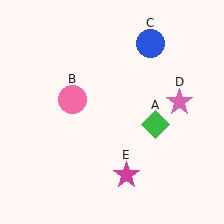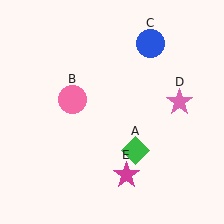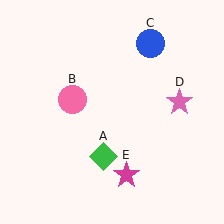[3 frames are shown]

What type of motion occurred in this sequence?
The green diamond (object A) rotated clockwise around the center of the scene.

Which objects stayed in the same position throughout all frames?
Pink circle (object B) and blue circle (object C) and pink star (object D) and magenta star (object E) remained stationary.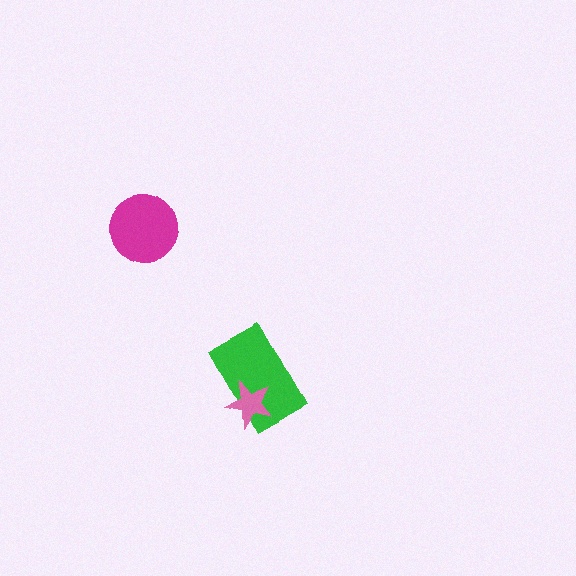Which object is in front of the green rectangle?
The pink star is in front of the green rectangle.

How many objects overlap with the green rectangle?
1 object overlaps with the green rectangle.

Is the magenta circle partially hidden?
No, no other shape covers it.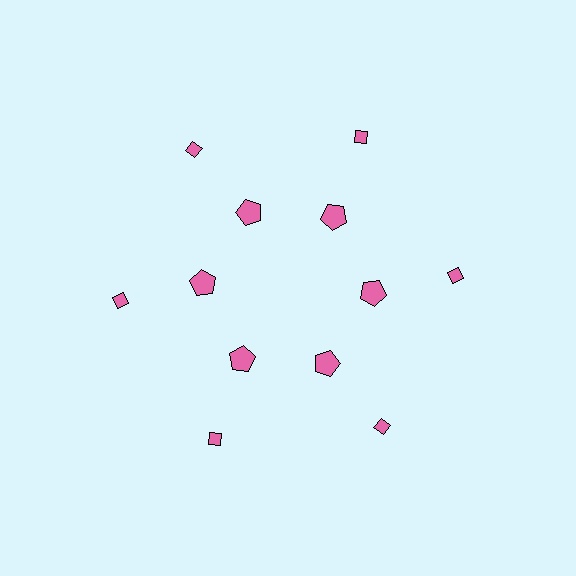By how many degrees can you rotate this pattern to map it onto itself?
The pattern maps onto itself every 60 degrees of rotation.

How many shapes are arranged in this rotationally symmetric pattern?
There are 12 shapes, arranged in 6 groups of 2.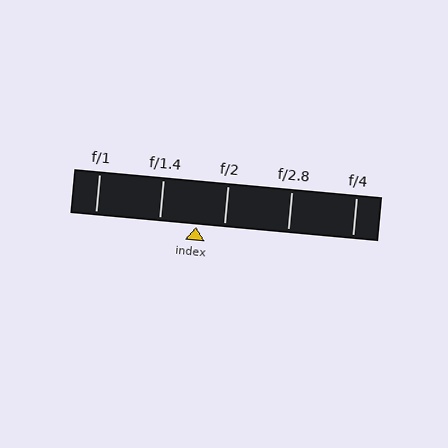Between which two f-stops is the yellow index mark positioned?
The index mark is between f/1.4 and f/2.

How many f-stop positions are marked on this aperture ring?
There are 5 f-stop positions marked.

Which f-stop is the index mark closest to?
The index mark is closest to f/2.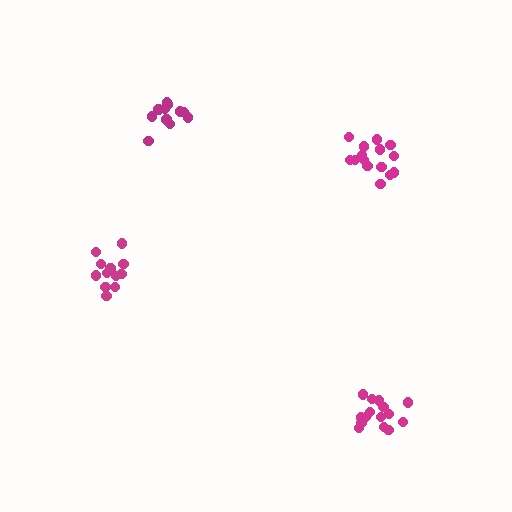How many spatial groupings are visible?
There are 4 spatial groupings.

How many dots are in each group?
Group 1: 13 dots, Group 2: 11 dots, Group 3: 15 dots, Group 4: 15 dots (54 total).